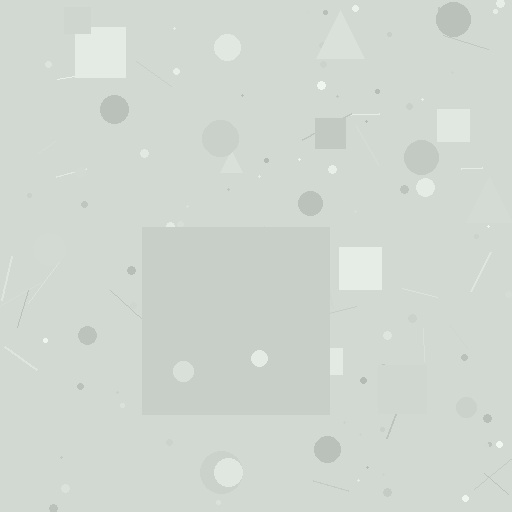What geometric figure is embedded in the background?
A square is embedded in the background.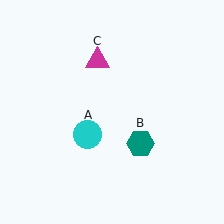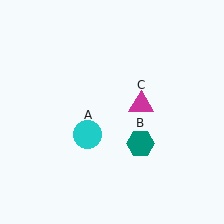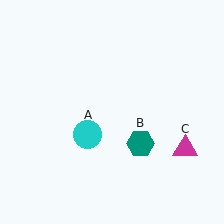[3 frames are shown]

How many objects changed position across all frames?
1 object changed position: magenta triangle (object C).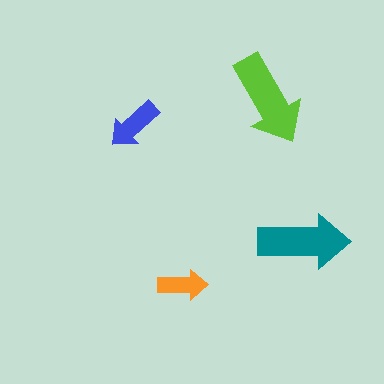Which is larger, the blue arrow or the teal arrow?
The teal one.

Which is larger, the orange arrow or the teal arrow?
The teal one.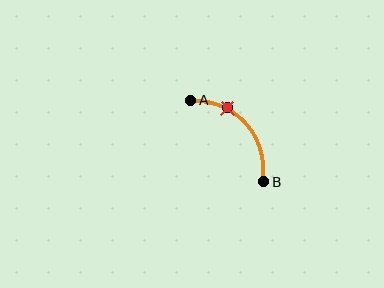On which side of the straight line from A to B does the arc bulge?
The arc bulges above and to the right of the straight line connecting A and B.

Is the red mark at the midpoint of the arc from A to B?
No. The red mark lies on the arc but is closer to endpoint A. The arc midpoint would be at the point on the curve equidistant along the arc from both A and B.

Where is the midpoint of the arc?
The arc midpoint is the point on the curve farthest from the straight line joining A and B. It sits above and to the right of that line.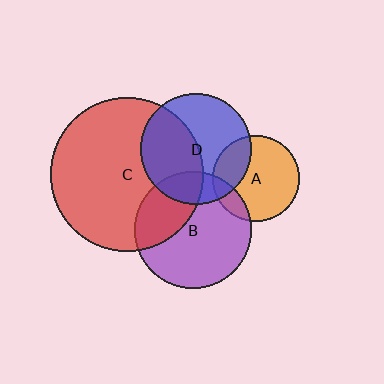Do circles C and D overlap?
Yes.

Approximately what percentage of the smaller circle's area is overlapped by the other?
Approximately 45%.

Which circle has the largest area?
Circle C (red).